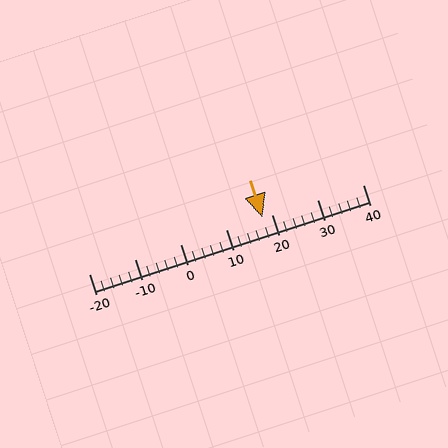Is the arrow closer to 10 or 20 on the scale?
The arrow is closer to 20.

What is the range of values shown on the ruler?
The ruler shows values from -20 to 40.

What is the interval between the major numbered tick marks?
The major tick marks are spaced 10 units apart.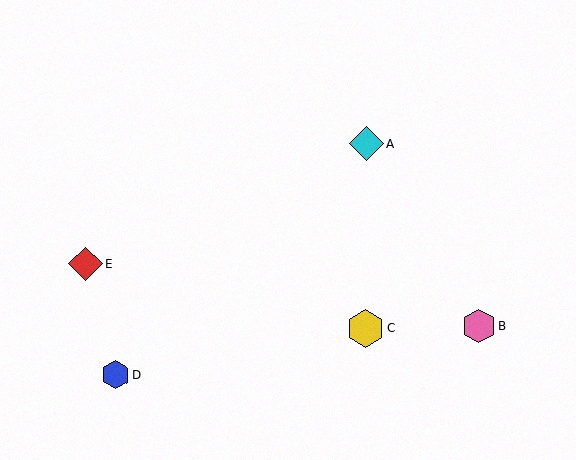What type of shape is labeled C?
Shape C is a yellow hexagon.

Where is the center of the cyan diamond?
The center of the cyan diamond is at (366, 143).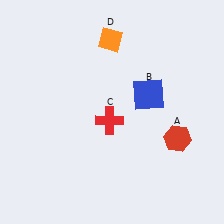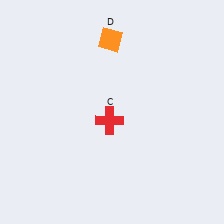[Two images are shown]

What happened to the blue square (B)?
The blue square (B) was removed in Image 2. It was in the top-right area of Image 1.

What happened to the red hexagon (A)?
The red hexagon (A) was removed in Image 2. It was in the bottom-right area of Image 1.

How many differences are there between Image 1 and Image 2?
There are 2 differences between the two images.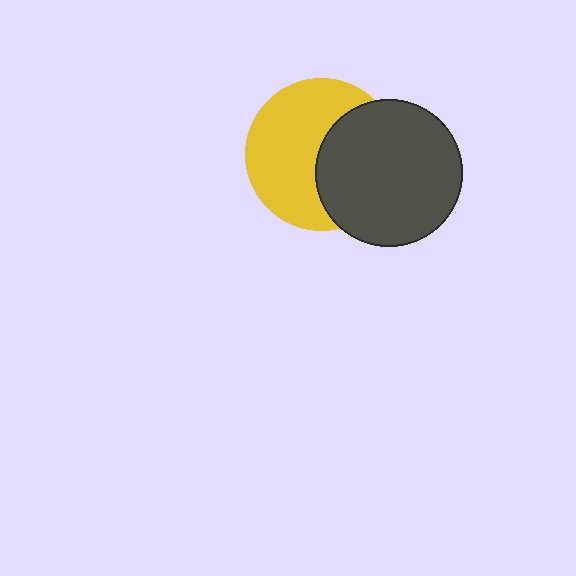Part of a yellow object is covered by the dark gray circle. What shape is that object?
It is a circle.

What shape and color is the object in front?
The object in front is a dark gray circle.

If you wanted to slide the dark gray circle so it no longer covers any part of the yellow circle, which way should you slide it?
Slide it right — that is the most direct way to separate the two shapes.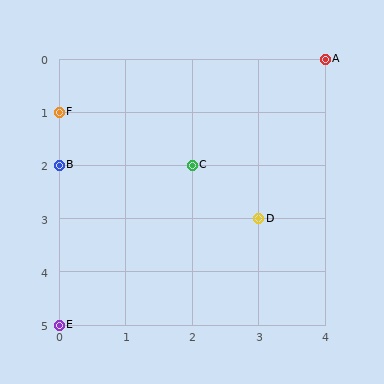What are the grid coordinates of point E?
Point E is at grid coordinates (0, 5).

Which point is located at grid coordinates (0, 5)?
Point E is at (0, 5).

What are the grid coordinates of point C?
Point C is at grid coordinates (2, 2).